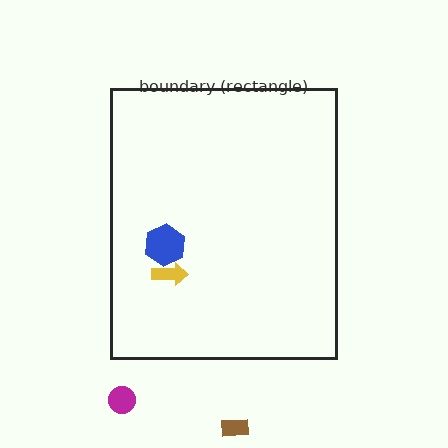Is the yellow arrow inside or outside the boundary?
Inside.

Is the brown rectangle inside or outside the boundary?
Outside.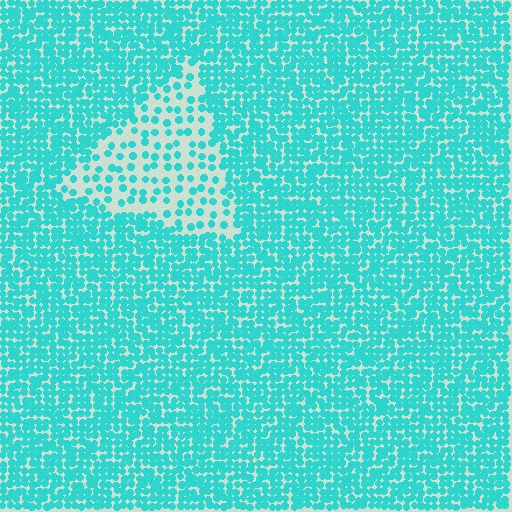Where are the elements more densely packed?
The elements are more densely packed outside the triangle boundary.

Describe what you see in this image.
The image contains small cyan elements arranged at two different densities. A triangle-shaped region is visible where the elements are less densely packed than the surrounding area.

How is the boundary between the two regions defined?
The boundary is defined by a change in element density (approximately 2.7x ratio). All elements are the same color, size, and shape.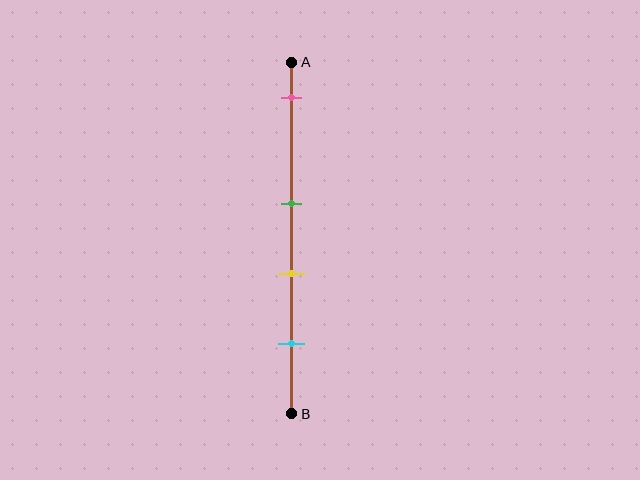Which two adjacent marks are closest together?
The green and yellow marks are the closest adjacent pair.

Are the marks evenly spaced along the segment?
No, the marks are not evenly spaced.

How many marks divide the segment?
There are 4 marks dividing the segment.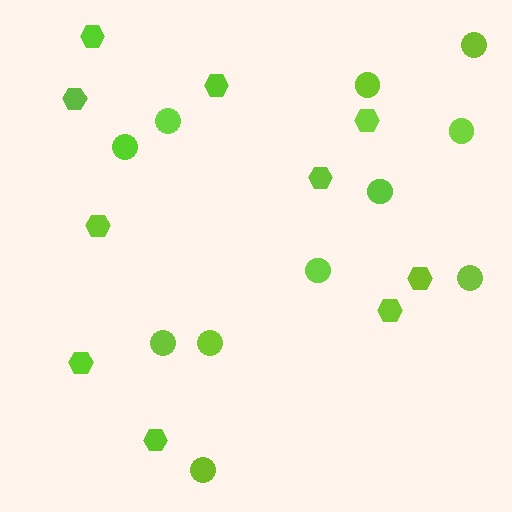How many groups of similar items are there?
There are 2 groups: one group of circles (11) and one group of hexagons (10).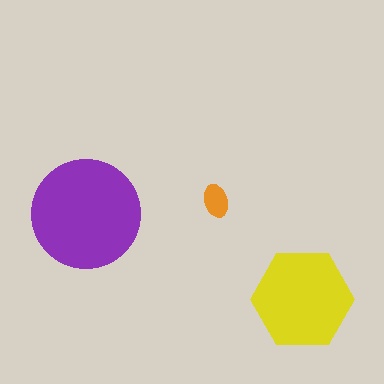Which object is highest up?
The orange ellipse is topmost.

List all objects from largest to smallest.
The purple circle, the yellow hexagon, the orange ellipse.